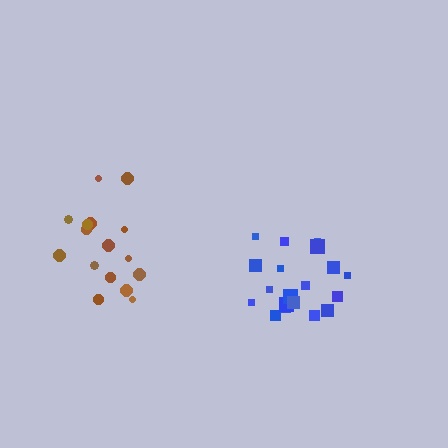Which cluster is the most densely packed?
Blue.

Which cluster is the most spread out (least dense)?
Brown.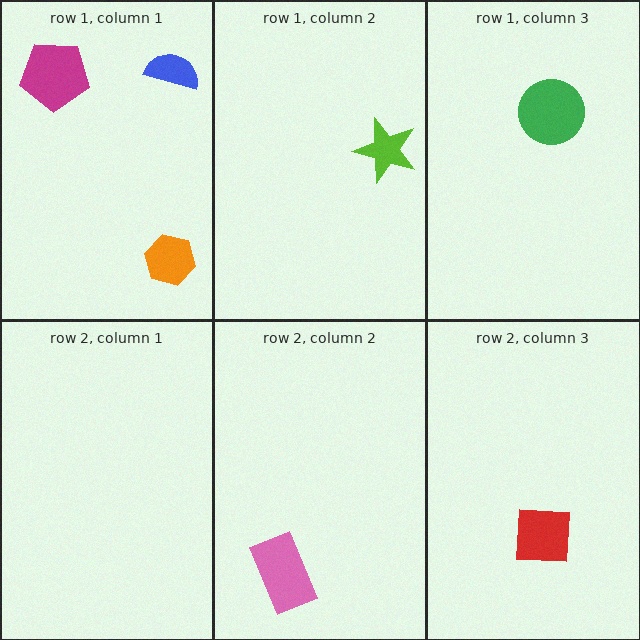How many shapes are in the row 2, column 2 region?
1.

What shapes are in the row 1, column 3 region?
The green circle.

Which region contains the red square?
The row 2, column 3 region.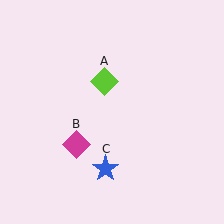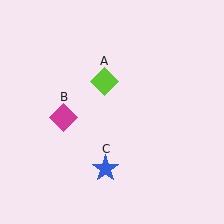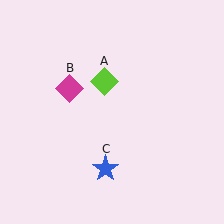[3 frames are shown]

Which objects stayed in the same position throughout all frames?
Lime diamond (object A) and blue star (object C) remained stationary.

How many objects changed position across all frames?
1 object changed position: magenta diamond (object B).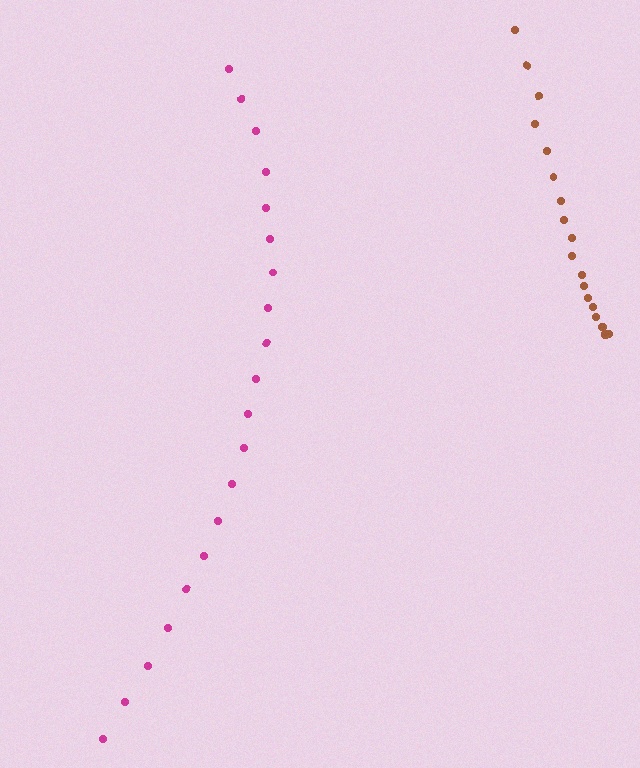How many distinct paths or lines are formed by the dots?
There are 2 distinct paths.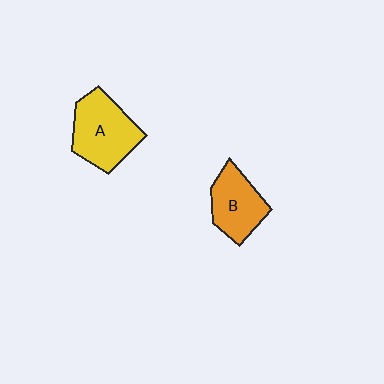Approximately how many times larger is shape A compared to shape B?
Approximately 1.3 times.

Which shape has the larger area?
Shape A (yellow).